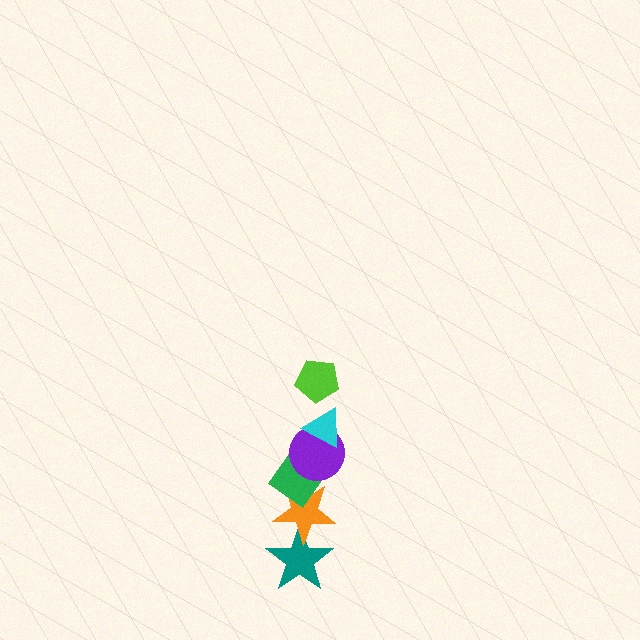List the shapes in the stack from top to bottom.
From top to bottom: the lime pentagon, the cyan triangle, the purple circle, the green diamond, the orange star, the teal star.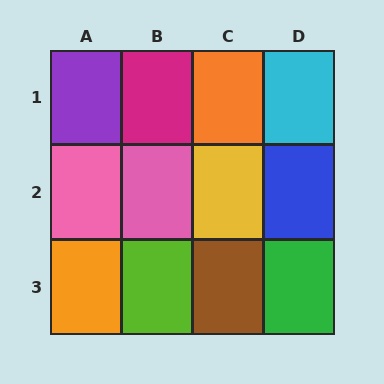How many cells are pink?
2 cells are pink.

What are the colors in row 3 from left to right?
Orange, lime, brown, green.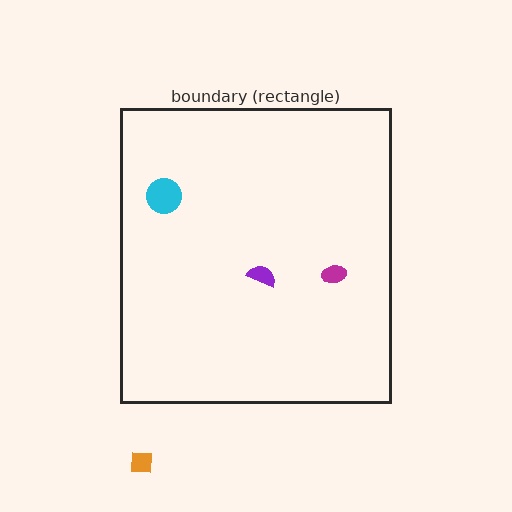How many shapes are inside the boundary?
3 inside, 1 outside.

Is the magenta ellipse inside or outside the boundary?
Inside.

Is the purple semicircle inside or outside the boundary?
Inside.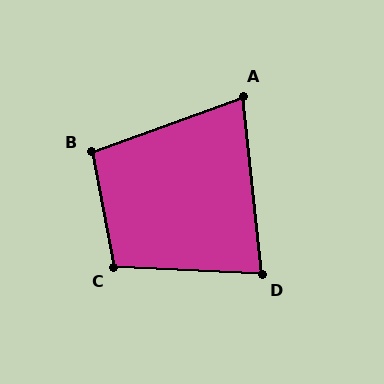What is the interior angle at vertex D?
Approximately 81 degrees (acute).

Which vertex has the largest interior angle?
C, at approximately 104 degrees.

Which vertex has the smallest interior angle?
A, at approximately 76 degrees.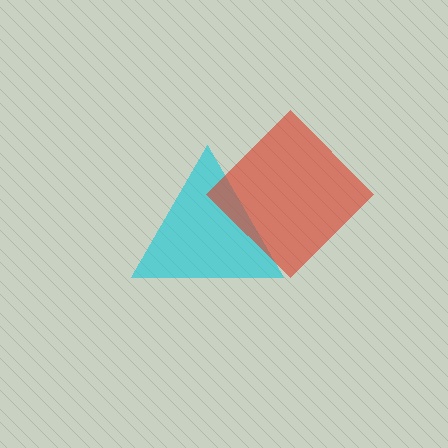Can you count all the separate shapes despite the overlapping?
Yes, there are 2 separate shapes.